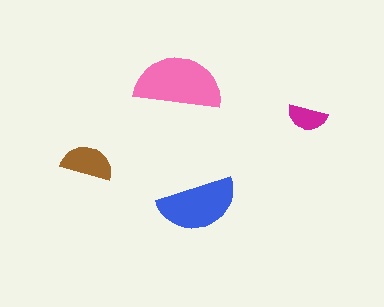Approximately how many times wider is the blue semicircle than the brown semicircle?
About 1.5 times wider.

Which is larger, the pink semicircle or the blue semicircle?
The pink one.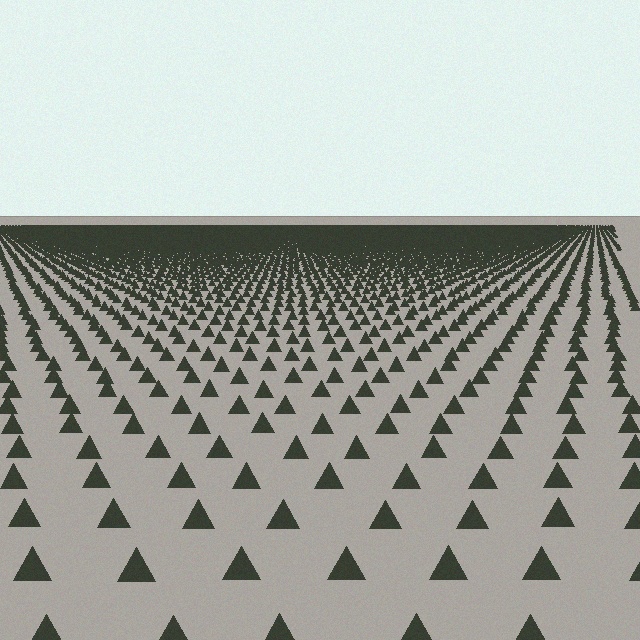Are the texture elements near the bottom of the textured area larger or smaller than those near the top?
Larger. Near the bottom, elements are closer to the viewer and appear at a bigger on-screen size.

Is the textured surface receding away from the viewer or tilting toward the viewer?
The surface is receding away from the viewer. Texture elements get smaller and denser toward the top.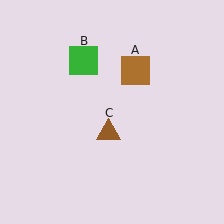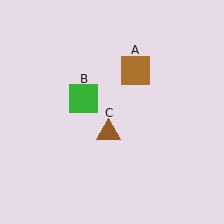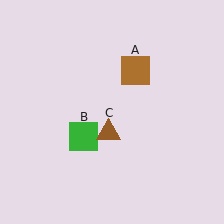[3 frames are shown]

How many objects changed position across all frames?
1 object changed position: green square (object B).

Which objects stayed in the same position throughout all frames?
Brown square (object A) and brown triangle (object C) remained stationary.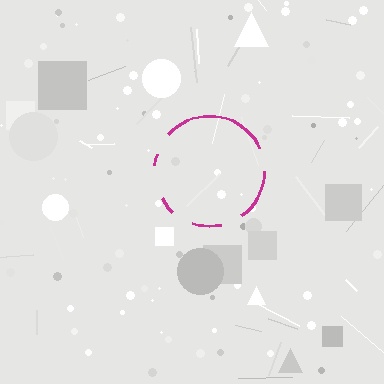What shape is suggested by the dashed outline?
The dashed outline suggests a circle.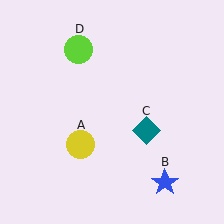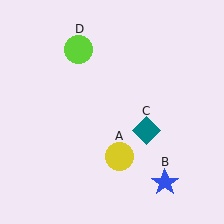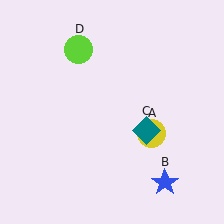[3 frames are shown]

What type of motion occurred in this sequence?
The yellow circle (object A) rotated counterclockwise around the center of the scene.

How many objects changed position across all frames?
1 object changed position: yellow circle (object A).